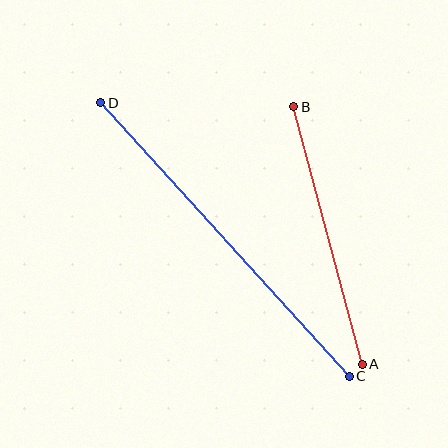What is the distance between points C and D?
The distance is approximately 370 pixels.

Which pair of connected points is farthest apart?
Points C and D are farthest apart.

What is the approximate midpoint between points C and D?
The midpoint is at approximately (225, 240) pixels.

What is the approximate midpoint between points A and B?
The midpoint is at approximately (328, 236) pixels.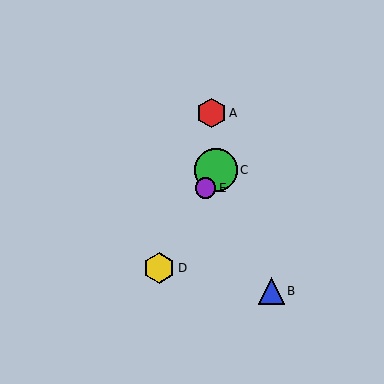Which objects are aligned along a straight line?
Objects C, D, E are aligned along a straight line.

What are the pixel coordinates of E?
Object E is at (205, 188).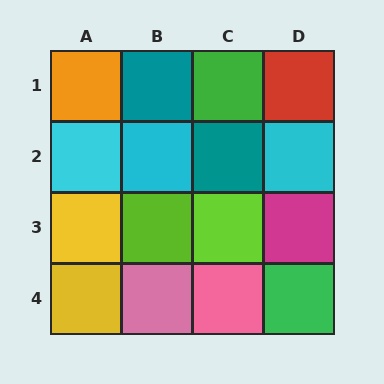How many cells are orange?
1 cell is orange.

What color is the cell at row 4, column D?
Green.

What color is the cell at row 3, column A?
Yellow.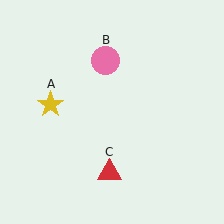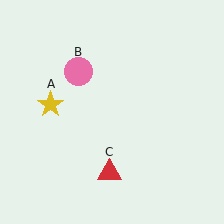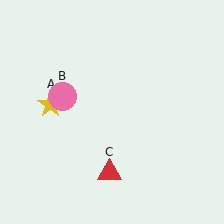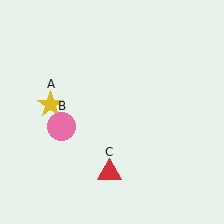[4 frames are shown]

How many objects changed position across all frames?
1 object changed position: pink circle (object B).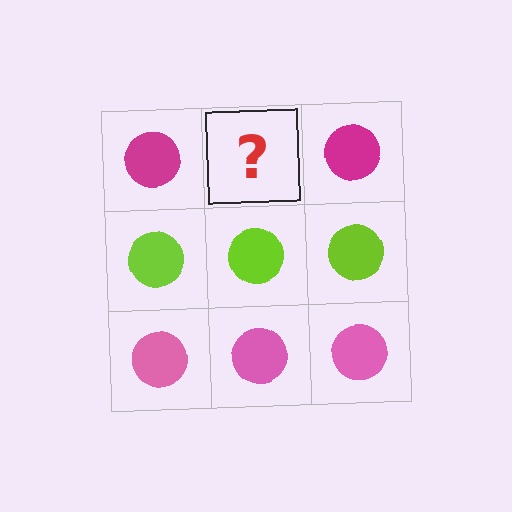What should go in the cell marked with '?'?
The missing cell should contain a magenta circle.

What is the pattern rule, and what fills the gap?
The rule is that each row has a consistent color. The gap should be filled with a magenta circle.